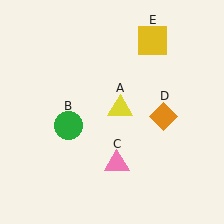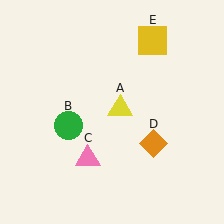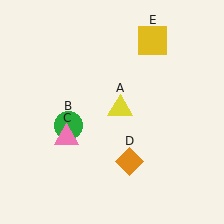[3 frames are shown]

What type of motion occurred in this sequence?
The pink triangle (object C), orange diamond (object D) rotated clockwise around the center of the scene.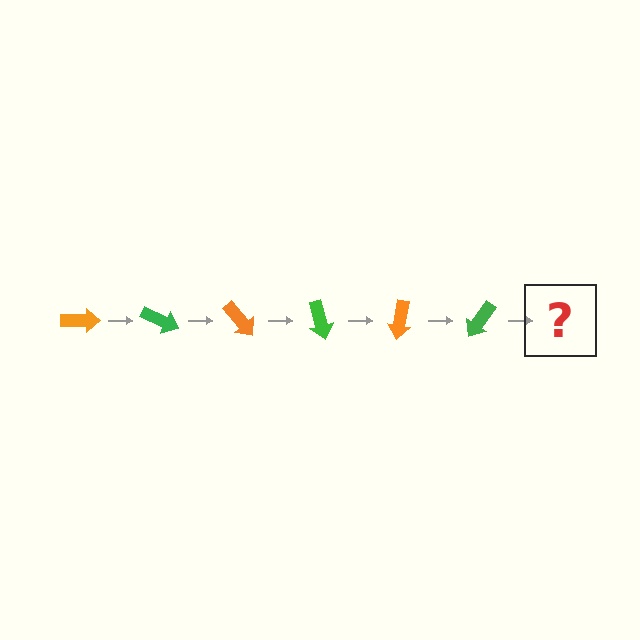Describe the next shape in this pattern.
It should be an orange arrow, rotated 150 degrees from the start.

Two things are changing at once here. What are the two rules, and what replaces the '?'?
The two rules are that it rotates 25 degrees each step and the color cycles through orange and green. The '?' should be an orange arrow, rotated 150 degrees from the start.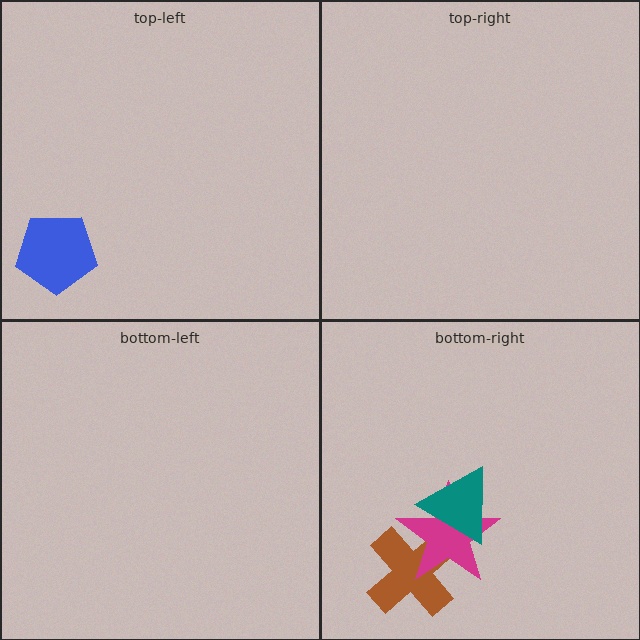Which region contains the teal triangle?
The bottom-right region.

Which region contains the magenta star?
The bottom-right region.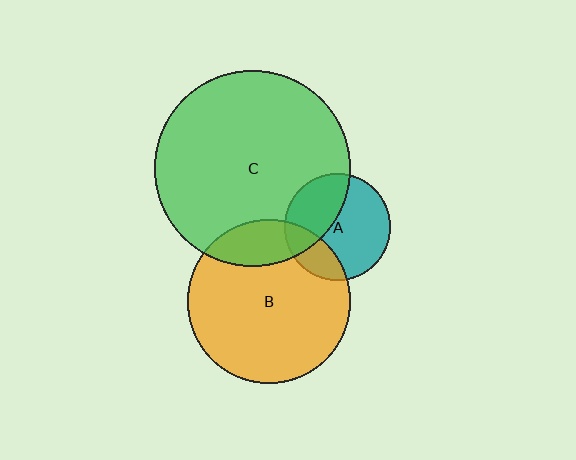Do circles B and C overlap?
Yes.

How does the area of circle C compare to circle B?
Approximately 1.4 times.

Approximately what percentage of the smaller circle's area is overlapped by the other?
Approximately 20%.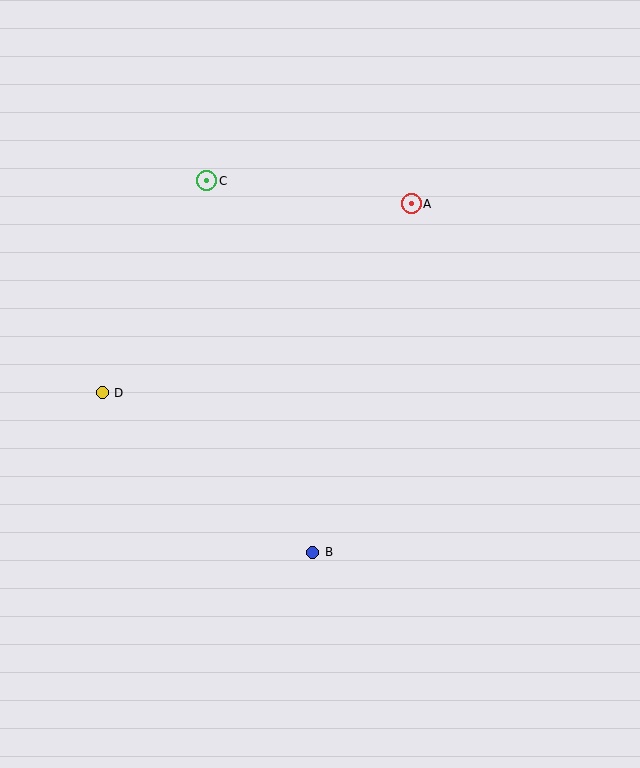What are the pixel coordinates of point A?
Point A is at (411, 204).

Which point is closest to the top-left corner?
Point C is closest to the top-left corner.